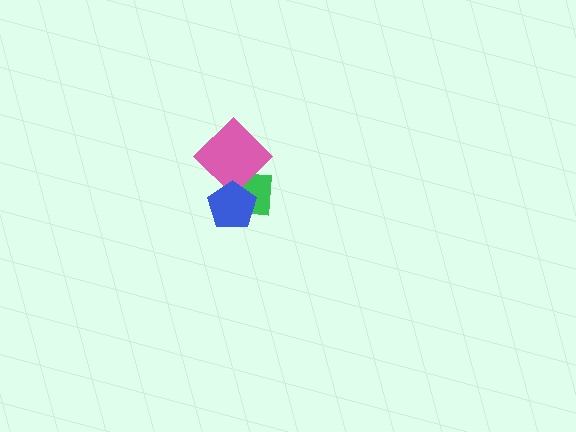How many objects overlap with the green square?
2 objects overlap with the green square.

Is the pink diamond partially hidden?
Yes, it is partially covered by another shape.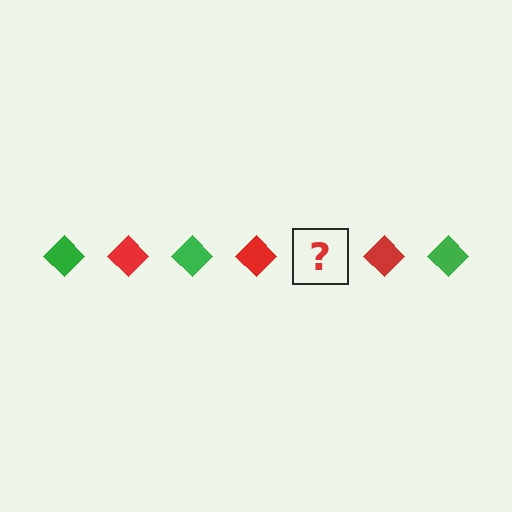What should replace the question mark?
The question mark should be replaced with a green diamond.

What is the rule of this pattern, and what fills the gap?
The rule is that the pattern cycles through green, red diamonds. The gap should be filled with a green diamond.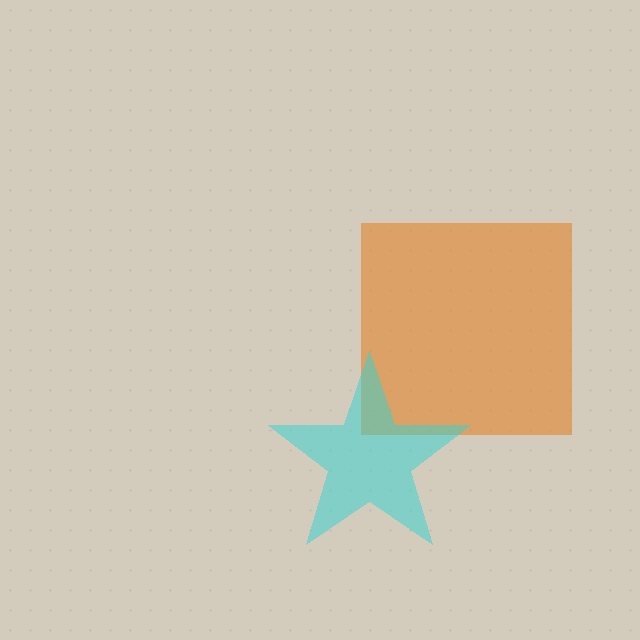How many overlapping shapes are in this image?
There are 2 overlapping shapes in the image.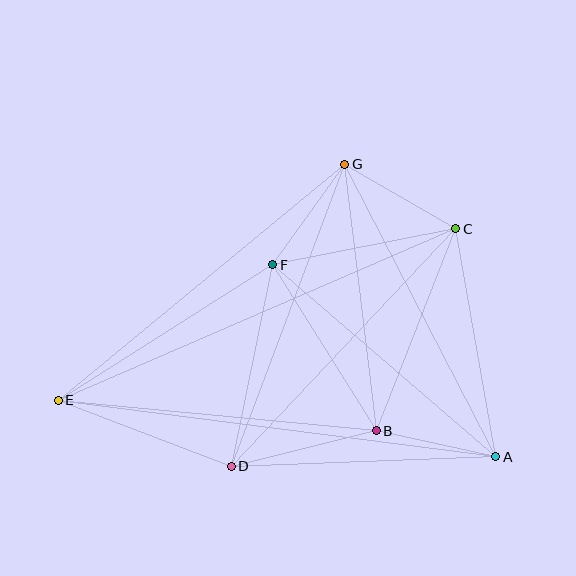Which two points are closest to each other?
Points A and B are closest to each other.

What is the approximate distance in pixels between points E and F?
The distance between E and F is approximately 254 pixels.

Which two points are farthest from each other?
Points A and E are farthest from each other.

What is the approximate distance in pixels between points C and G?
The distance between C and G is approximately 128 pixels.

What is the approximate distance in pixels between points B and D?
The distance between B and D is approximately 149 pixels.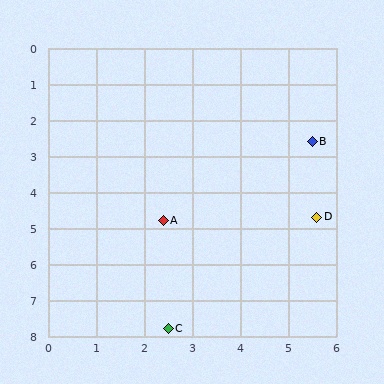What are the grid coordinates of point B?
Point B is at approximately (5.5, 2.6).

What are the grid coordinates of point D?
Point D is at approximately (5.6, 4.7).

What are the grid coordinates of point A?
Point A is at approximately (2.4, 4.8).